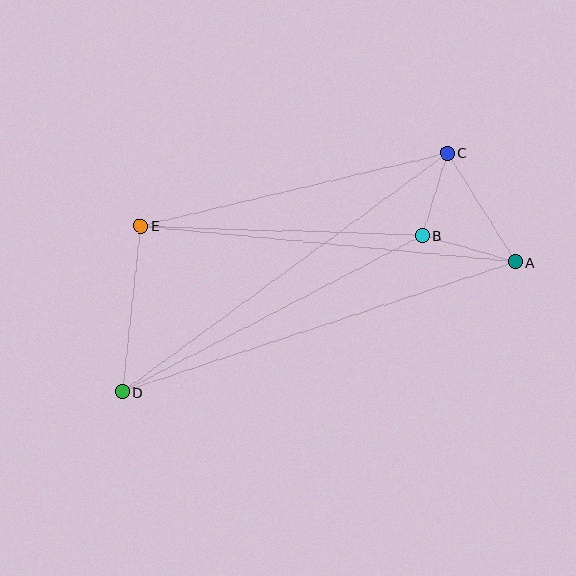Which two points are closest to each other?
Points B and C are closest to each other.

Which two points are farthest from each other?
Points A and D are farthest from each other.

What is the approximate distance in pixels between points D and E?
The distance between D and E is approximately 167 pixels.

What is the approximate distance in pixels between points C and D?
The distance between C and D is approximately 403 pixels.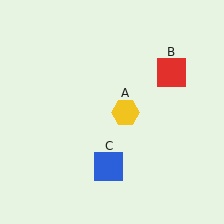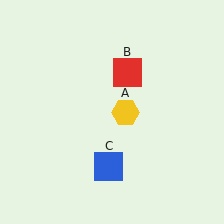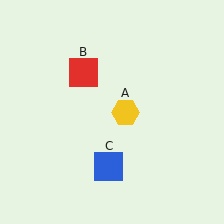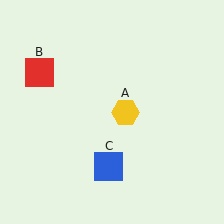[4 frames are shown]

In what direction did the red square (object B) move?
The red square (object B) moved left.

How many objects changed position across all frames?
1 object changed position: red square (object B).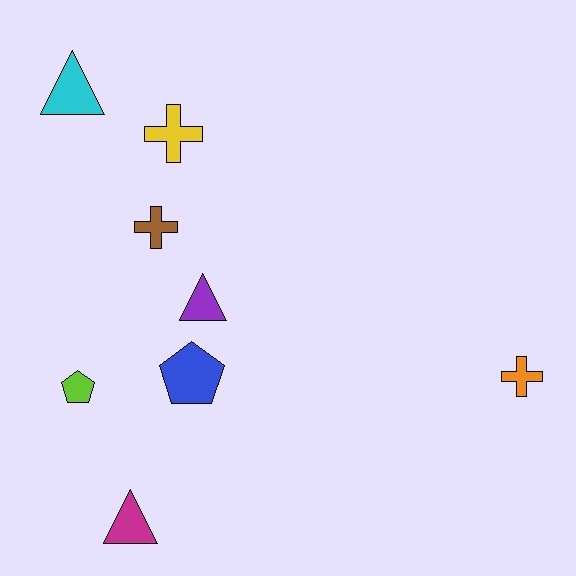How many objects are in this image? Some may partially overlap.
There are 8 objects.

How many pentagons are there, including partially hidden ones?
There are 2 pentagons.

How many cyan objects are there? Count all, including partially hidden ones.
There is 1 cyan object.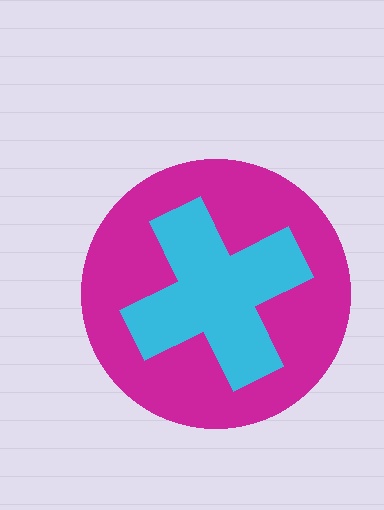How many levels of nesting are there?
2.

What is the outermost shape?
The magenta circle.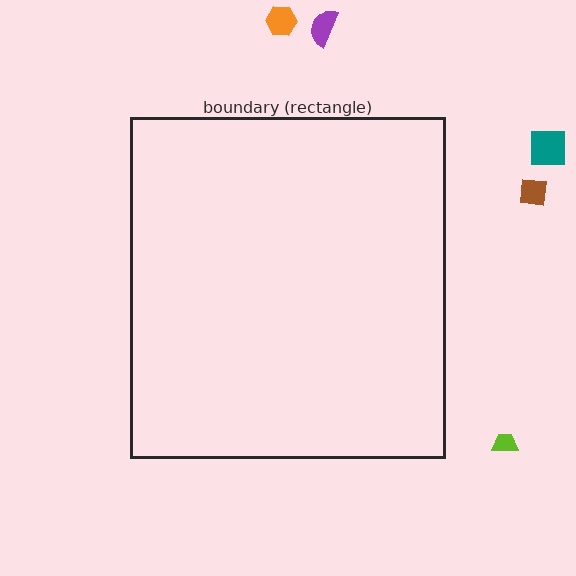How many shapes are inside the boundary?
0 inside, 5 outside.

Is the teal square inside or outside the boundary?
Outside.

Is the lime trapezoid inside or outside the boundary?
Outside.